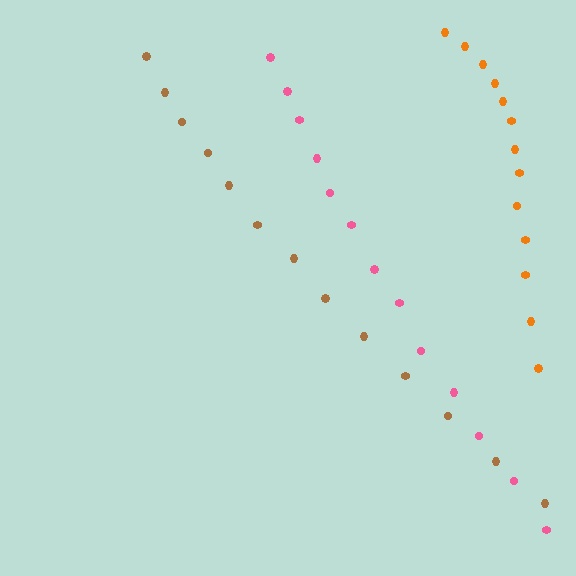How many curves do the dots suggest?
There are 3 distinct paths.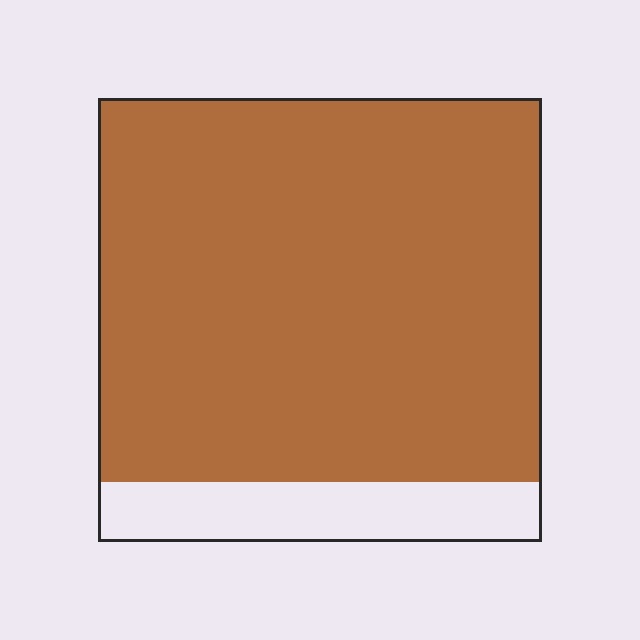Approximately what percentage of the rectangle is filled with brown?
Approximately 85%.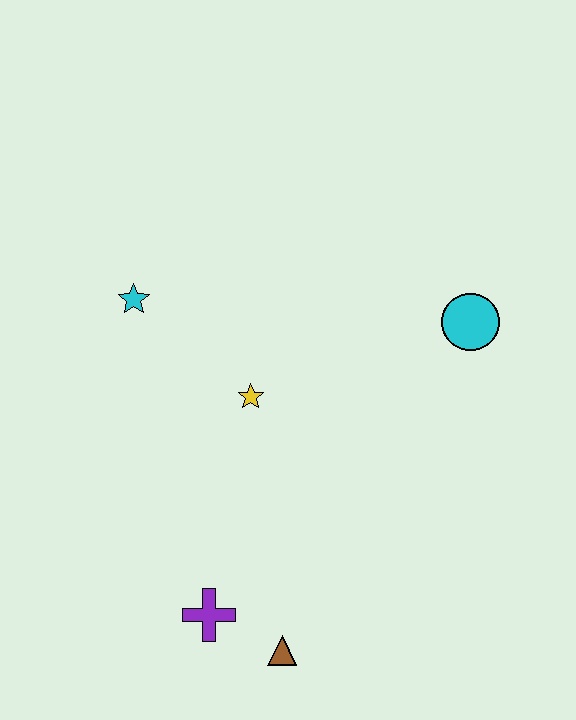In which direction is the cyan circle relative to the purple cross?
The cyan circle is above the purple cross.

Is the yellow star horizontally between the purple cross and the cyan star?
No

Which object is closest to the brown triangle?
The purple cross is closest to the brown triangle.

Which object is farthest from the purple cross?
The cyan circle is farthest from the purple cross.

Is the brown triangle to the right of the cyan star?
Yes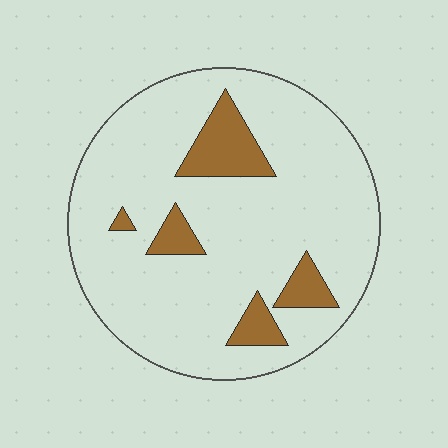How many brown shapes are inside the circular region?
5.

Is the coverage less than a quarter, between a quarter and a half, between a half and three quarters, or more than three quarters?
Less than a quarter.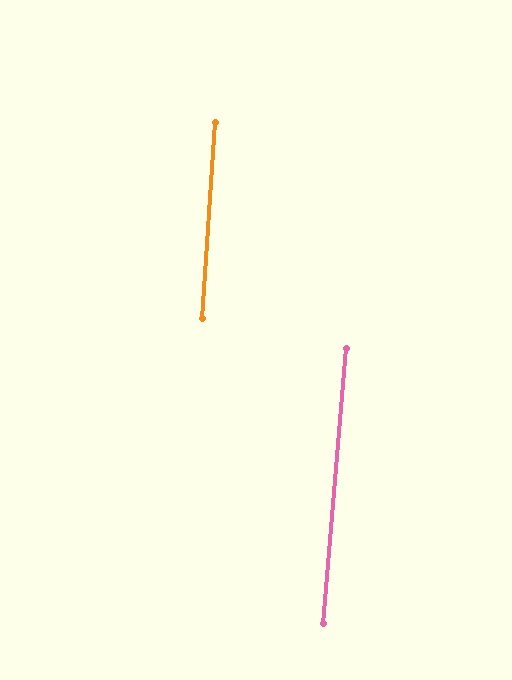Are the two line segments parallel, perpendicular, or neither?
Parallel — their directions differ by only 1.0°.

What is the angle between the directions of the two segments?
Approximately 1 degree.